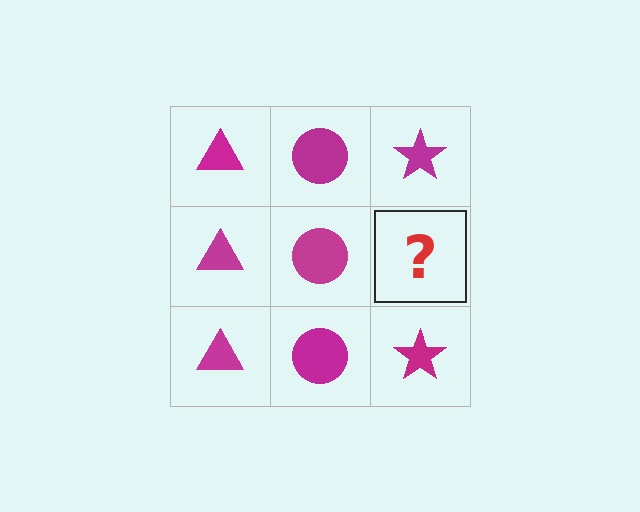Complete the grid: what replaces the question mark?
The question mark should be replaced with a magenta star.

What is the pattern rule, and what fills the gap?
The rule is that each column has a consistent shape. The gap should be filled with a magenta star.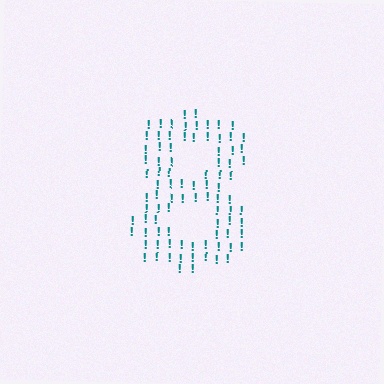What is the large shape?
The large shape is the digit 8.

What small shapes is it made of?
It is made of small exclamation marks.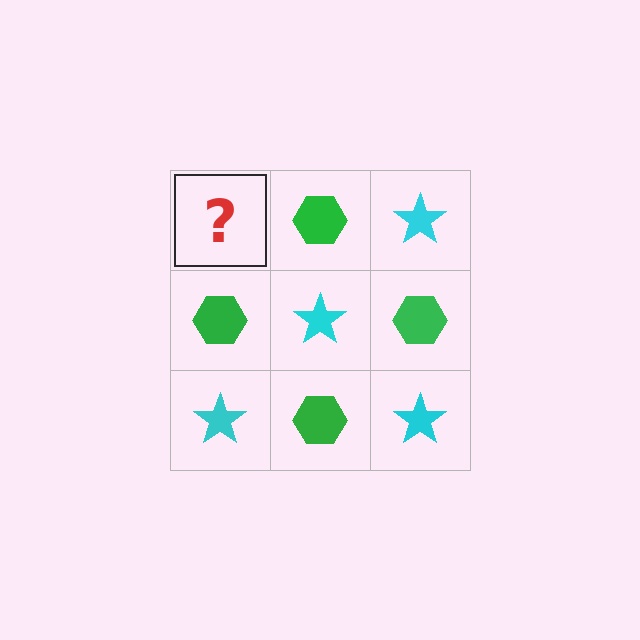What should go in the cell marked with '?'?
The missing cell should contain a cyan star.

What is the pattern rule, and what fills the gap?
The rule is that it alternates cyan star and green hexagon in a checkerboard pattern. The gap should be filled with a cyan star.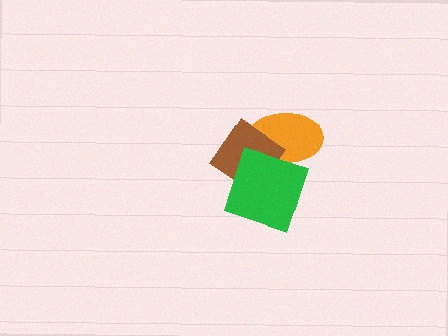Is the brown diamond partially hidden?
Yes, it is partially covered by another shape.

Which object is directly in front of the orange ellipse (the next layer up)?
The brown diamond is directly in front of the orange ellipse.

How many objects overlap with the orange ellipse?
2 objects overlap with the orange ellipse.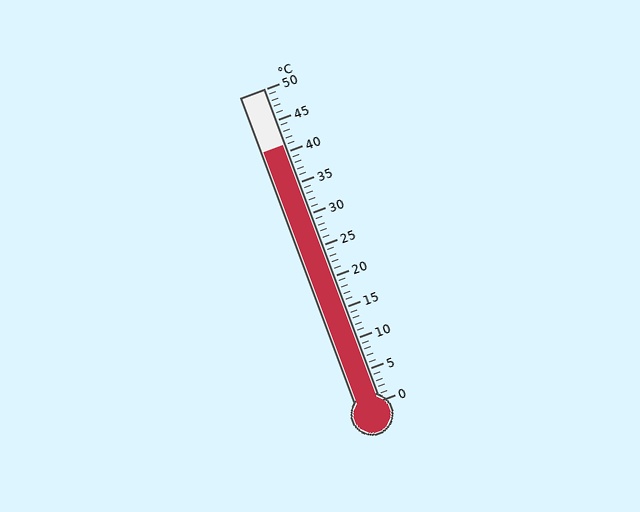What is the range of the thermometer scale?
The thermometer scale ranges from 0°C to 50°C.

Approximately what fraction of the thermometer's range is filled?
The thermometer is filled to approximately 80% of its range.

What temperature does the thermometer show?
The thermometer shows approximately 41°C.